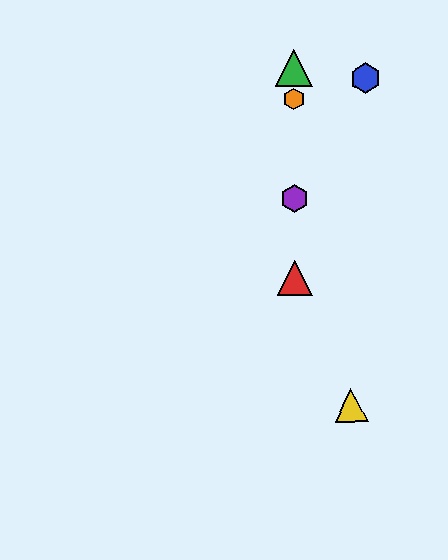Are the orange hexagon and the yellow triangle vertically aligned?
No, the orange hexagon is at x≈294 and the yellow triangle is at x≈351.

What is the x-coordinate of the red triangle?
The red triangle is at x≈295.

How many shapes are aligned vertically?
4 shapes (the red triangle, the green triangle, the purple hexagon, the orange hexagon) are aligned vertically.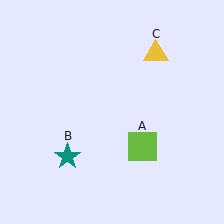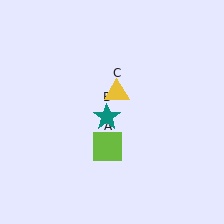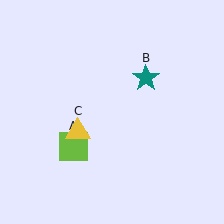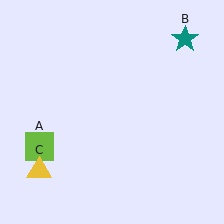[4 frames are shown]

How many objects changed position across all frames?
3 objects changed position: lime square (object A), teal star (object B), yellow triangle (object C).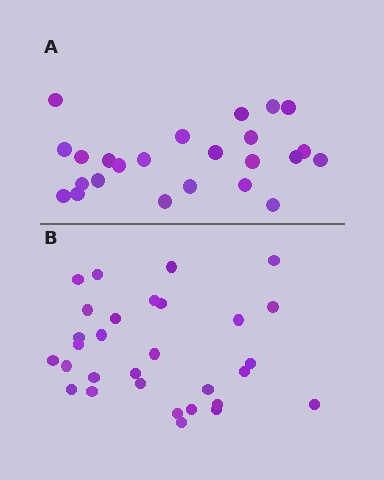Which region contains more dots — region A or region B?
Region B (the bottom region) has more dots.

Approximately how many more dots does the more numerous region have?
Region B has about 6 more dots than region A.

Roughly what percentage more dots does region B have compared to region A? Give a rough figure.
About 25% more.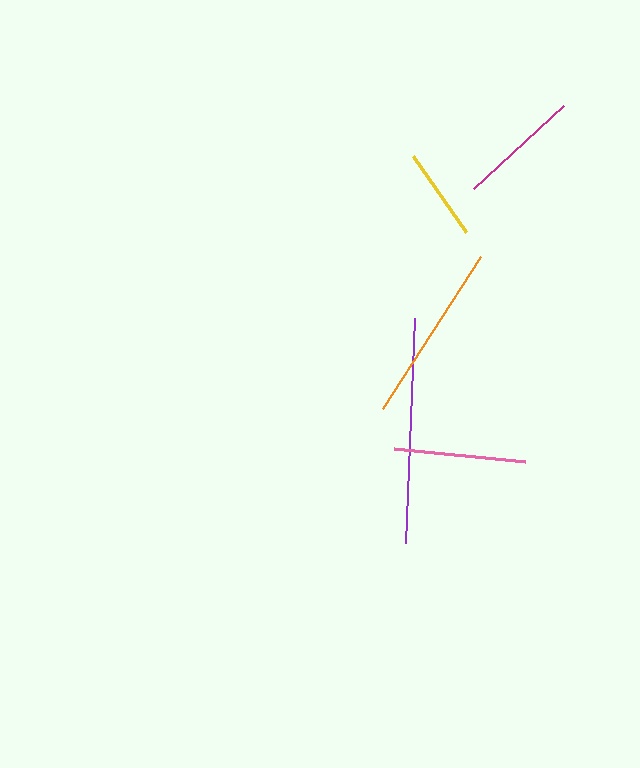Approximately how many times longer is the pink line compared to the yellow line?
The pink line is approximately 1.4 times the length of the yellow line.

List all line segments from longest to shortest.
From longest to shortest: purple, orange, pink, magenta, yellow.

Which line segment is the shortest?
The yellow line is the shortest at approximately 93 pixels.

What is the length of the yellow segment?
The yellow segment is approximately 93 pixels long.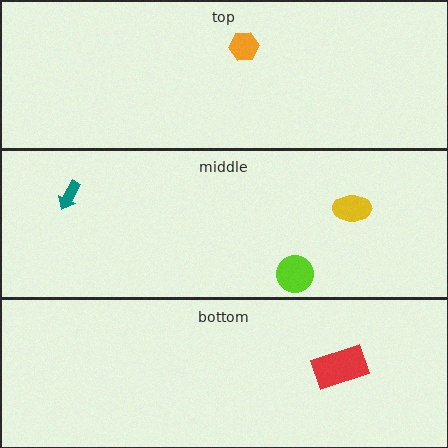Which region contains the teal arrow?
The middle region.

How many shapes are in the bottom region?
1.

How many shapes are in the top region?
1.